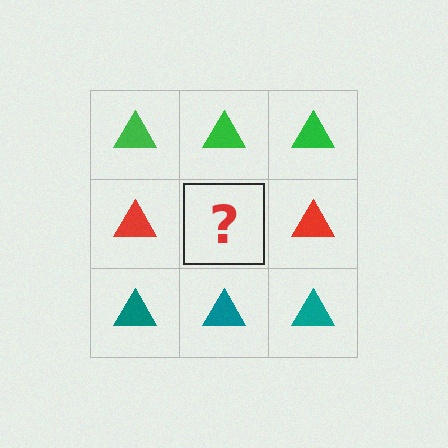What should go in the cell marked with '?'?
The missing cell should contain a red triangle.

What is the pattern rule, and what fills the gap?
The rule is that each row has a consistent color. The gap should be filled with a red triangle.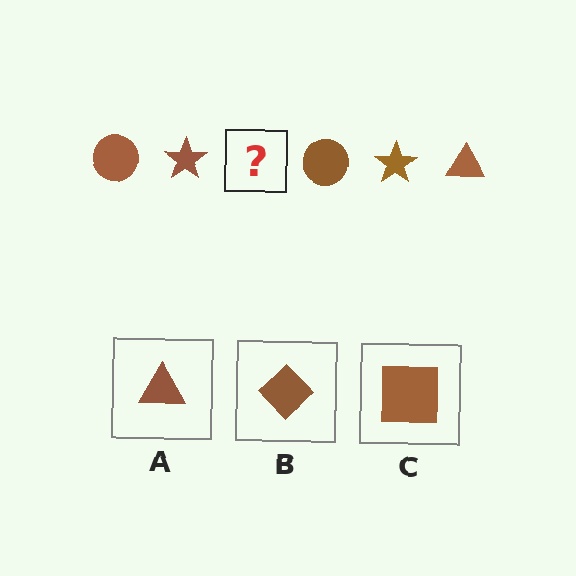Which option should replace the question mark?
Option A.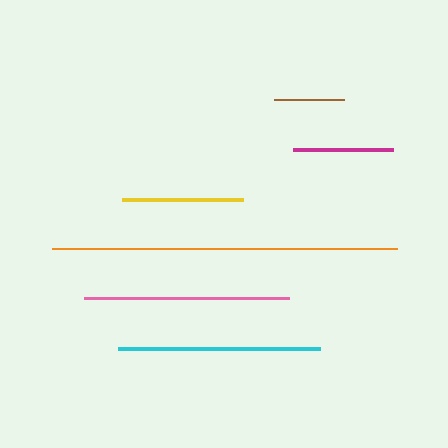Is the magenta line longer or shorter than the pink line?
The pink line is longer than the magenta line.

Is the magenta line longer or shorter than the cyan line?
The cyan line is longer than the magenta line.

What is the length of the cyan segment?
The cyan segment is approximately 203 pixels long.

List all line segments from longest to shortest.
From longest to shortest: orange, pink, cyan, yellow, magenta, brown.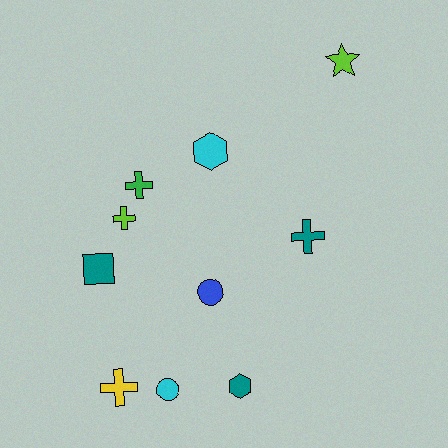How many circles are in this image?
There are 2 circles.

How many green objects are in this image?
There is 1 green object.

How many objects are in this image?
There are 10 objects.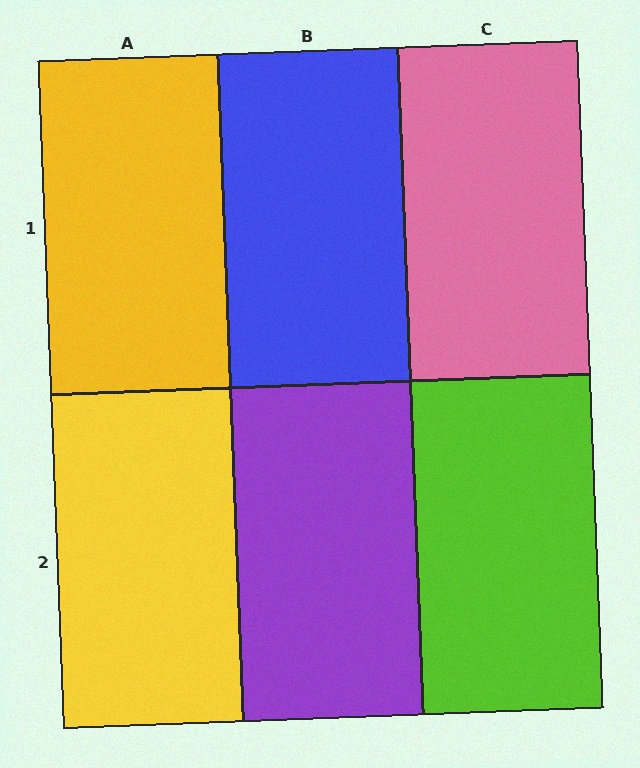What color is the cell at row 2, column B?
Purple.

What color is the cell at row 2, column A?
Yellow.